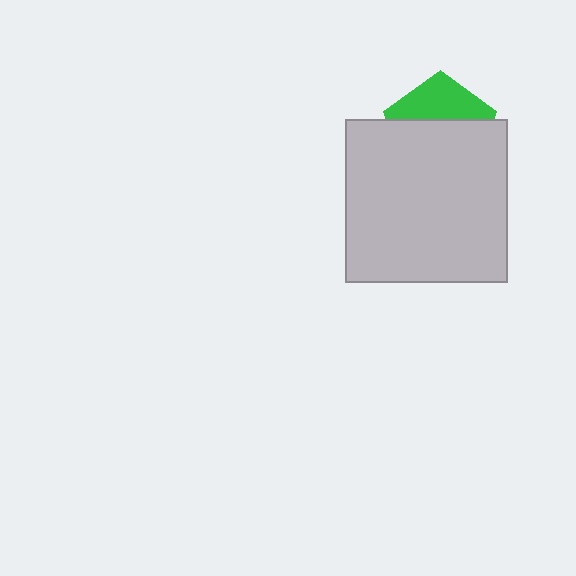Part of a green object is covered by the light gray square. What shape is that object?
It is a pentagon.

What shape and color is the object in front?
The object in front is a light gray square.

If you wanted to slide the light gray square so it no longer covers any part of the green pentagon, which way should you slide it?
Slide it down — that is the most direct way to separate the two shapes.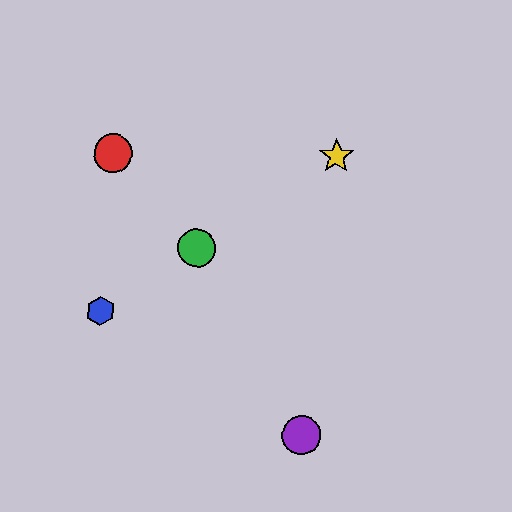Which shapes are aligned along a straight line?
The blue hexagon, the green circle, the yellow star are aligned along a straight line.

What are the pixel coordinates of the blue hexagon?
The blue hexagon is at (100, 311).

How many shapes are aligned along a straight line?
3 shapes (the blue hexagon, the green circle, the yellow star) are aligned along a straight line.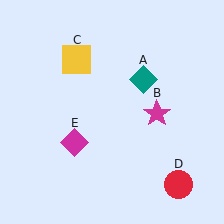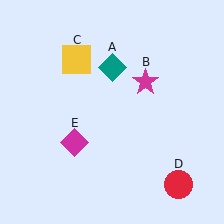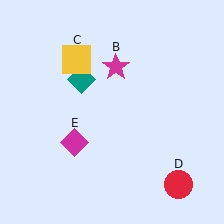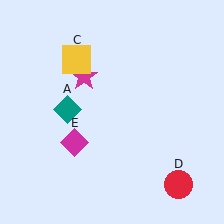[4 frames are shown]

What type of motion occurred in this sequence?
The teal diamond (object A), magenta star (object B) rotated counterclockwise around the center of the scene.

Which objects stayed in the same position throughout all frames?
Yellow square (object C) and red circle (object D) and magenta diamond (object E) remained stationary.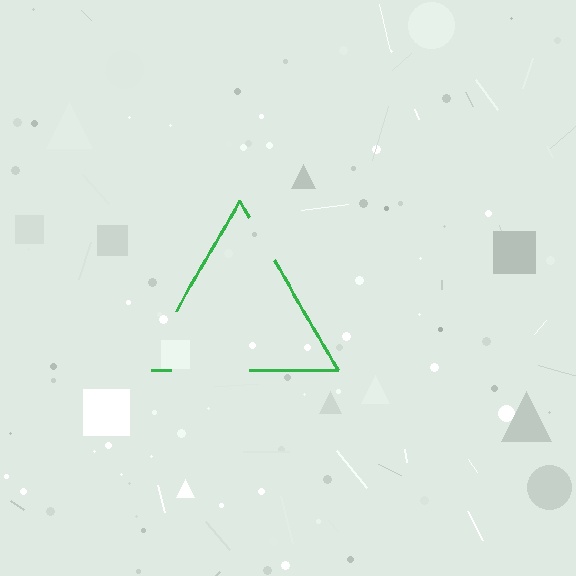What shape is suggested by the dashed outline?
The dashed outline suggests a triangle.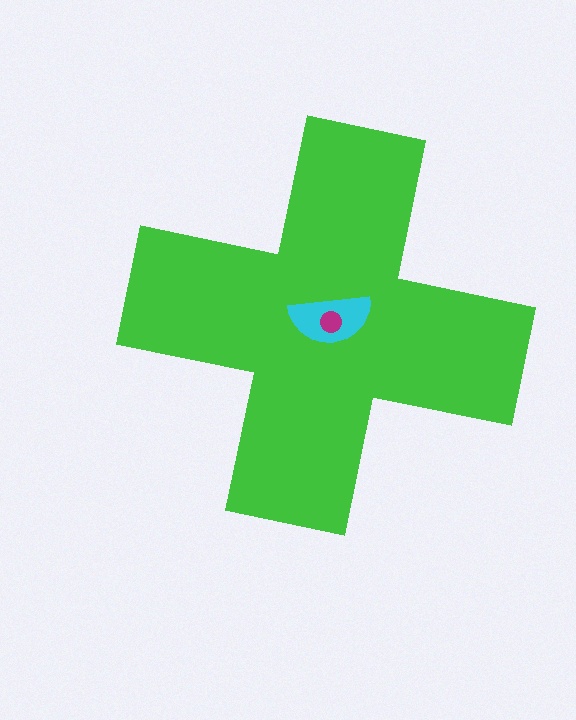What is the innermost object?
The magenta circle.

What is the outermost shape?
The green cross.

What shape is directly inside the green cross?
The cyan semicircle.